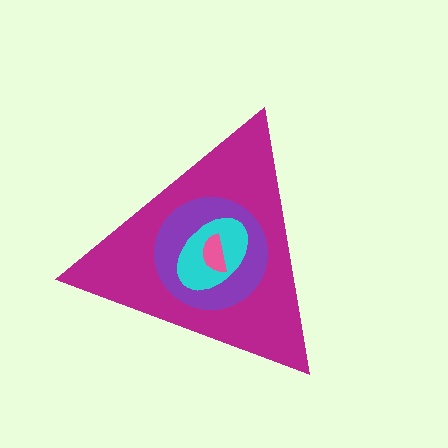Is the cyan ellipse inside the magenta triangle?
Yes.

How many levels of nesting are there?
4.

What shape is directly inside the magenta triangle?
The purple circle.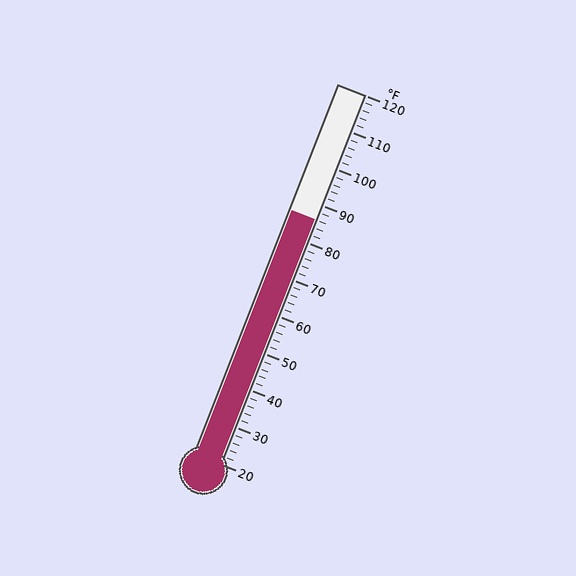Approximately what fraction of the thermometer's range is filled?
The thermometer is filled to approximately 65% of its range.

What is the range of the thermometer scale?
The thermometer scale ranges from 20°F to 120°F.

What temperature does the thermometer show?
The thermometer shows approximately 86°F.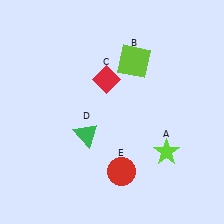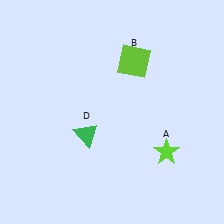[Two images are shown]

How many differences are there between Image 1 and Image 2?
There are 2 differences between the two images.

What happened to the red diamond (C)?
The red diamond (C) was removed in Image 2. It was in the top-left area of Image 1.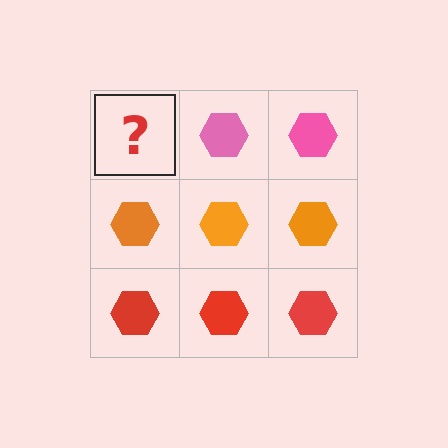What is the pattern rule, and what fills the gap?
The rule is that each row has a consistent color. The gap should be filled with a pink hexagon.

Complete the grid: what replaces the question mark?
The question mark should be replaced with a pink hexagon.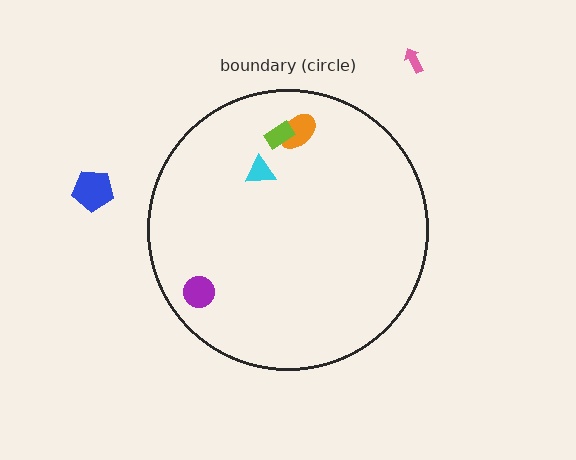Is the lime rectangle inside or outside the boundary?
Inside.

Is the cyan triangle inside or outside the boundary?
Inside.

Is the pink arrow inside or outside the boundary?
Outside.